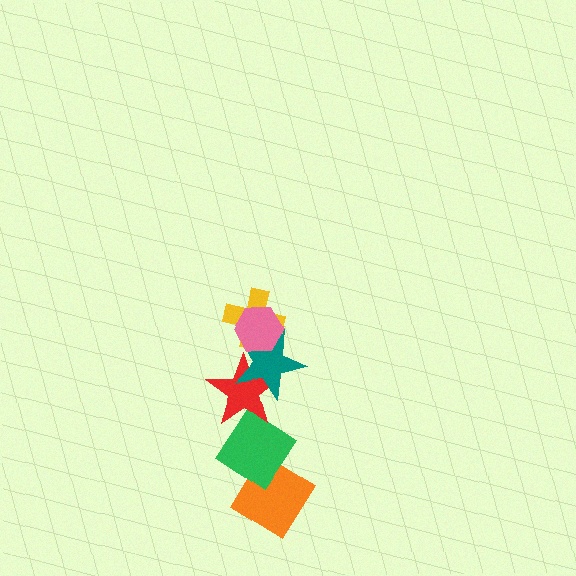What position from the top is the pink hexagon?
The pink hexagon is 1st from the top.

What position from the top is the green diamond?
The green diamond is 5th from the top.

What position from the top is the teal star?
The teal star is 3rd from the top.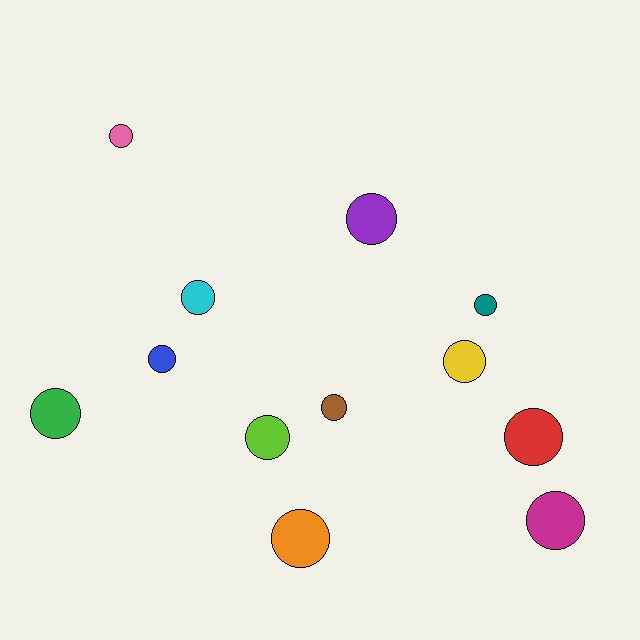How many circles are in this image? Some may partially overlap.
There are 12 circles.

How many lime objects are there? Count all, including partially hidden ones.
There is 1 lime object.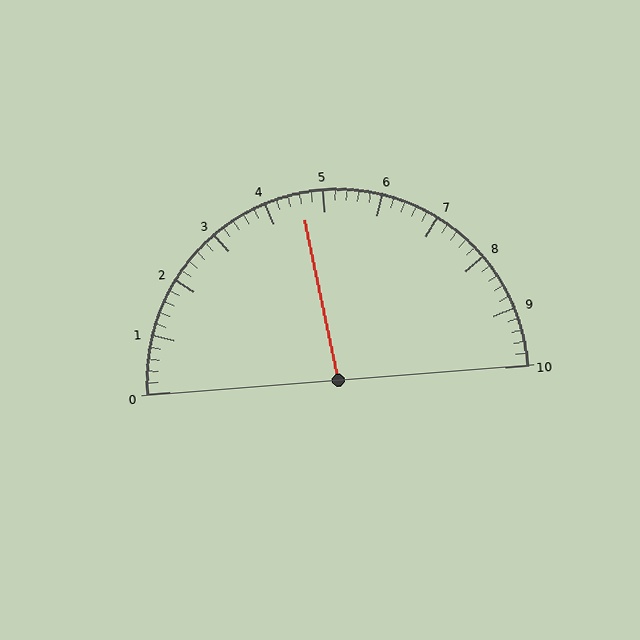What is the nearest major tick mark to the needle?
The nearest major tick mark is 5.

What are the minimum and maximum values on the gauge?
The gauge ranges from 0 to 10.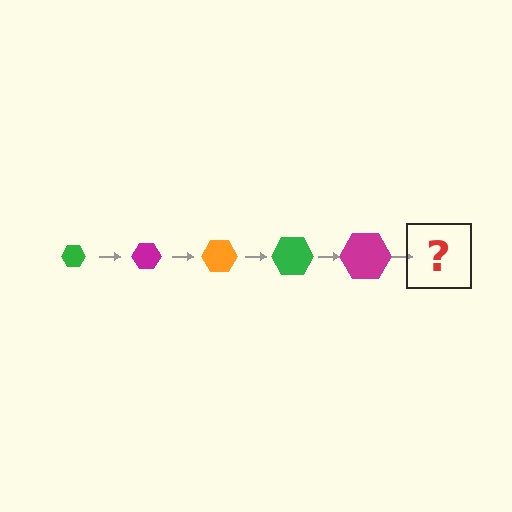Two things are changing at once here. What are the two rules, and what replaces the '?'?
The two rules are that the hexagon grows larger each step and the color cycles through green, magenta, and orange. The '?' should be an orange hexagon, larger than the previous one.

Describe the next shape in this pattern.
It should be an orange hexagon, larger than the previous one.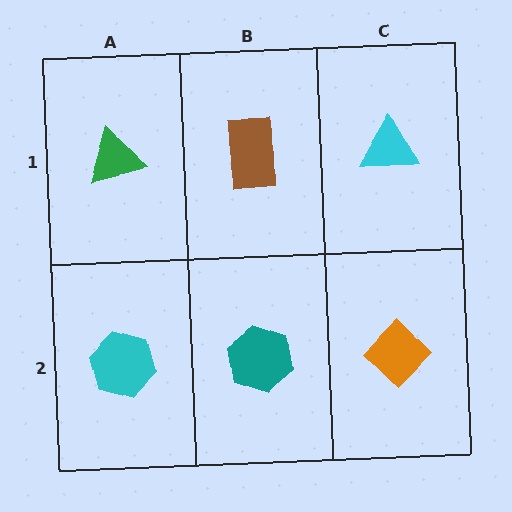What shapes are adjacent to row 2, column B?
A brown rectangle (row 1, column B), a cyan hexagon (row 2, column A), an orange diamond (row 2, column C).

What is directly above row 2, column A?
A green triangle.